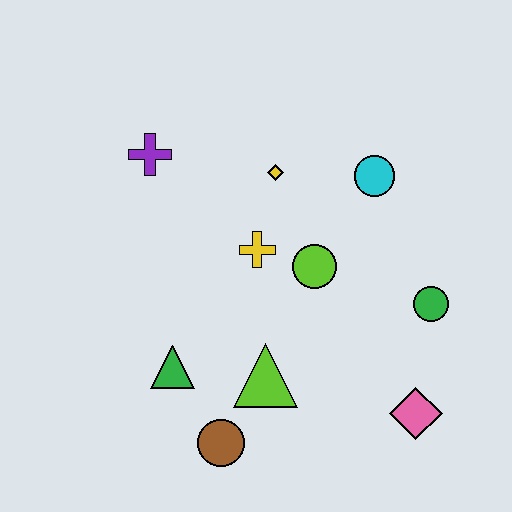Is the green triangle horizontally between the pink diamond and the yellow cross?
No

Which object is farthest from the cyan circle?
The brown circle is farthest from the cyan circle.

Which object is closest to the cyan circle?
The yellow diamond is closest to the cyan circle.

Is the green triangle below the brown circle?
No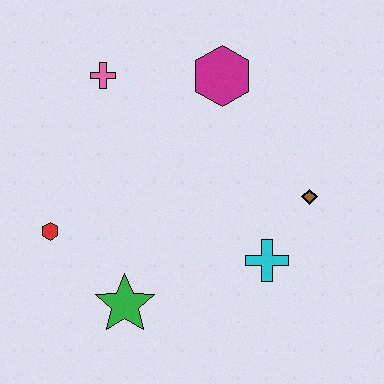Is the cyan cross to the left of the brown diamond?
Yes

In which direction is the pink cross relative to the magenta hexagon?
The pink cross is to the left of the magenta hexagon.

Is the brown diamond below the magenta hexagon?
Yes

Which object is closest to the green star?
The red hexagon is closest to the green star.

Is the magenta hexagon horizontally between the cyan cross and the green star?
Yes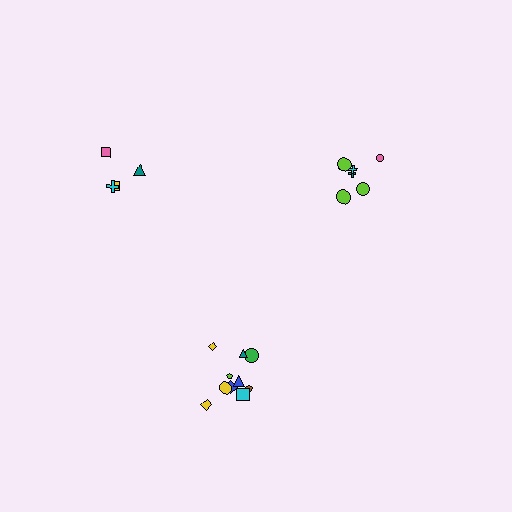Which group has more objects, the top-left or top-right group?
The top-right group.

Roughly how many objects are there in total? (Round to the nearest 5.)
Roughly 20 objects in total.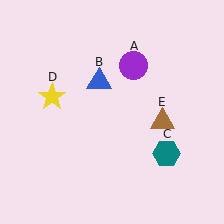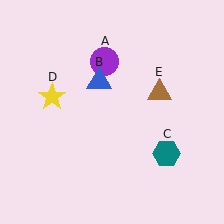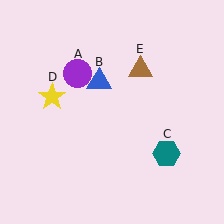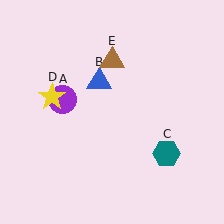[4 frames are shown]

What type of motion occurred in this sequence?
The purple circle (object A), brown triangle (object E) rotated counterclockwise around the center of the scene.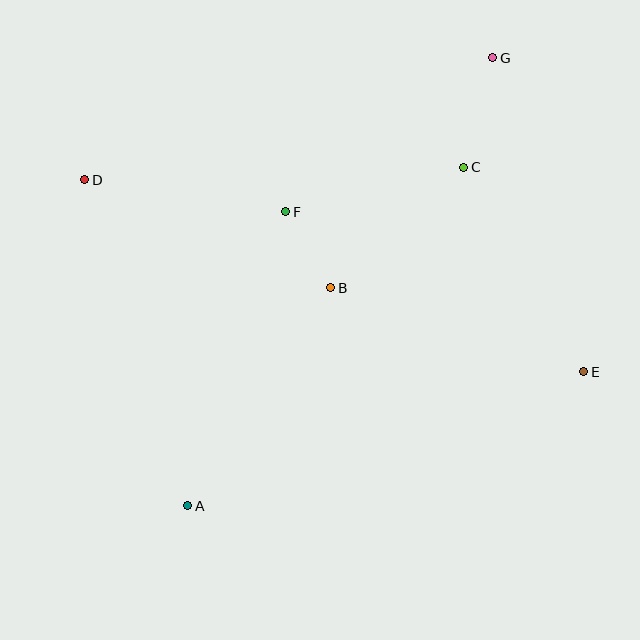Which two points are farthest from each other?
Points A and G are farthest from each other.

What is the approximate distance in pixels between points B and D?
The distance between B and D is approximately 269 pixels.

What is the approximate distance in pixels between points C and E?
The distance between C and E is approximately 237 pixels.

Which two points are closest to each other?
Points B and F are closest to each other.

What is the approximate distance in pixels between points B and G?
The distance between B and G is approximately 281 pixels.